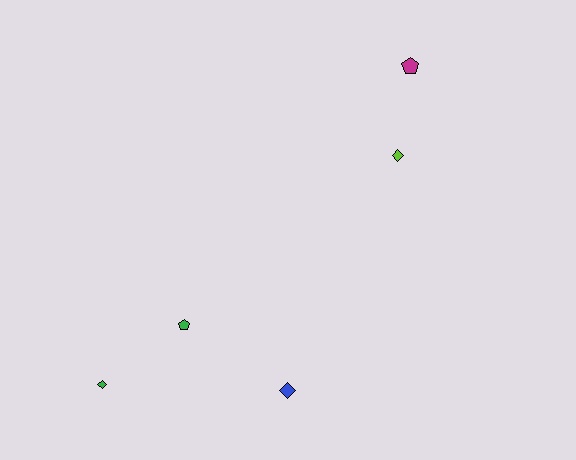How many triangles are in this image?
There are no triangles.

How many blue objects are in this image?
There is 1 blue object.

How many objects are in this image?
There are 5 objects.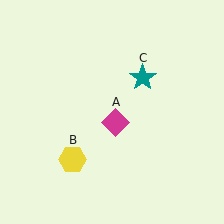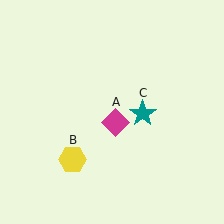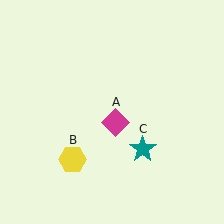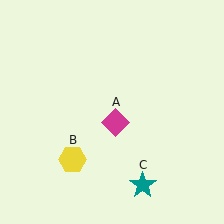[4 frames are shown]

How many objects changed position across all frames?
1 object changed position: teal star (object C).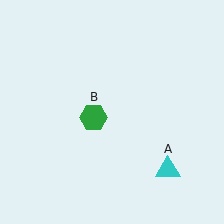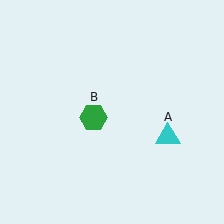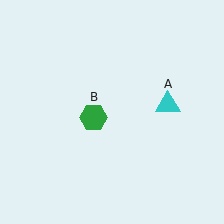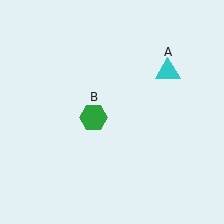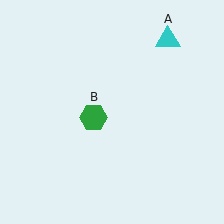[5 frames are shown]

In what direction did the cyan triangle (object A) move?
The cyan triangle (object A) moved up.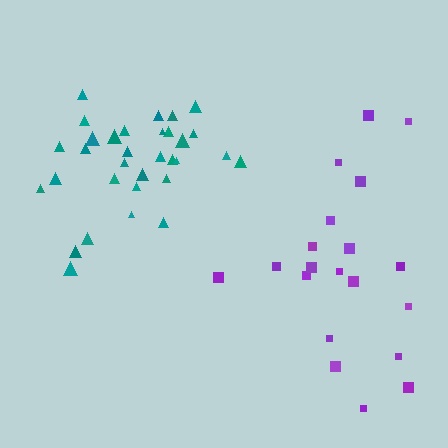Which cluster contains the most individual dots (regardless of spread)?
Teal (33).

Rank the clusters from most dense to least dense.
teal, purple.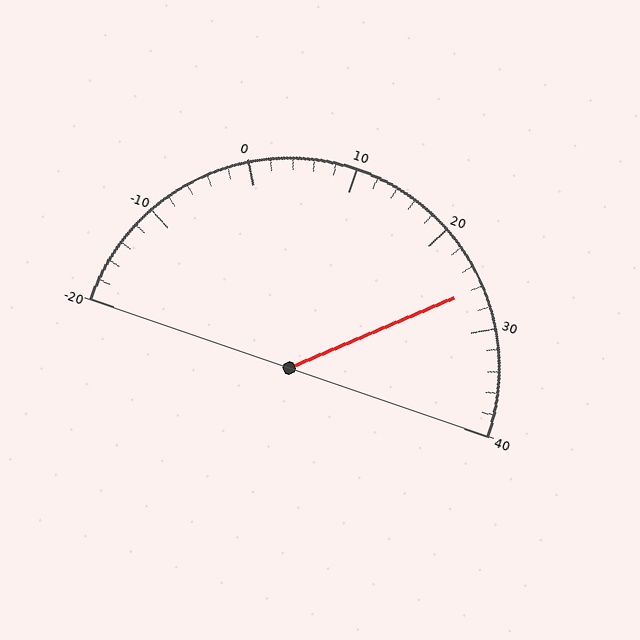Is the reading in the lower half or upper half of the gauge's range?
The reading is in the upper half of the range (-20 to 40).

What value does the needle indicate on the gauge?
The needle indicates approximately 26.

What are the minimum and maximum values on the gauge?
The gauge ranges from -20 to 40.